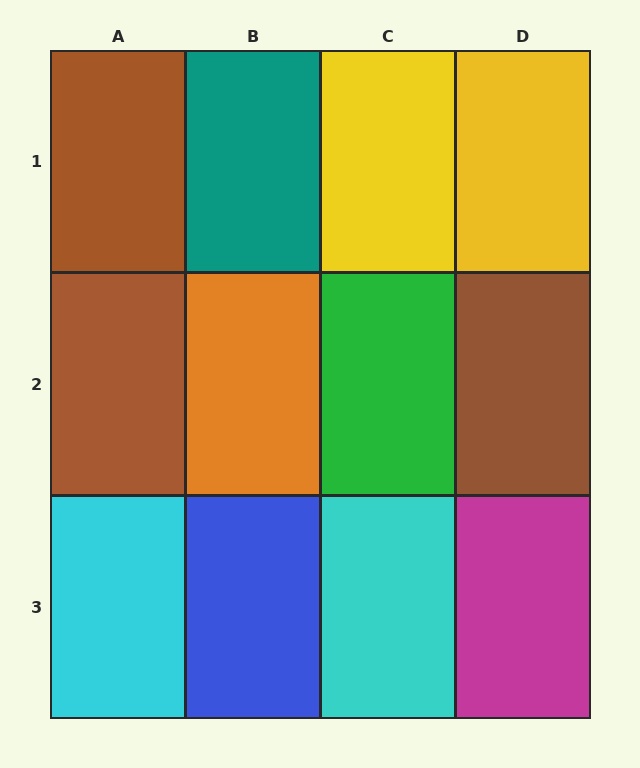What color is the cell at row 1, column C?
Yellow.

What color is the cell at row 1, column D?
Yellow.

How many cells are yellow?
2 cells are yellow.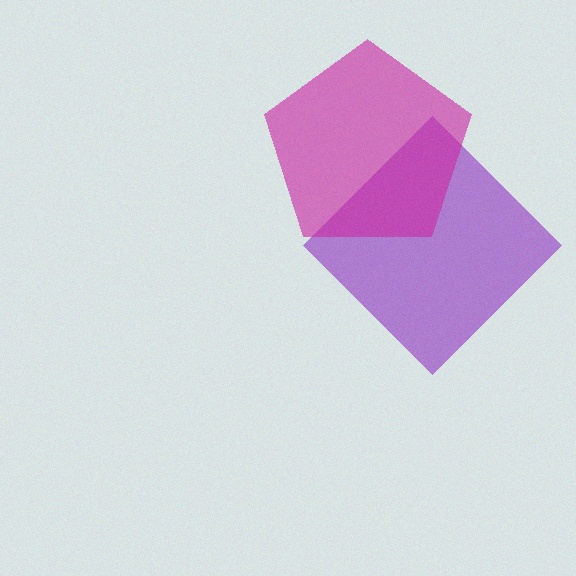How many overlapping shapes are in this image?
There are 2 overlapping shapes in the image.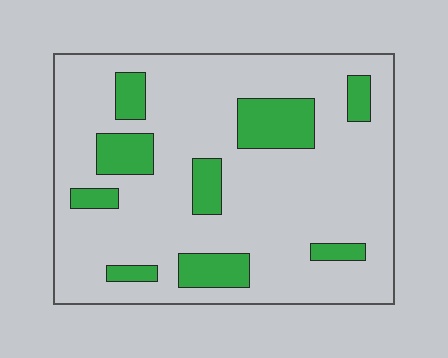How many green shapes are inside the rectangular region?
9.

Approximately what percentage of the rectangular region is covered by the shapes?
Approximately 20%.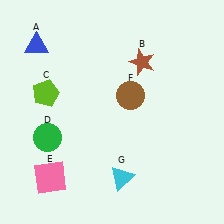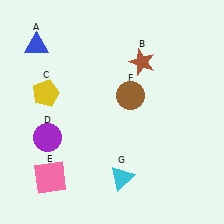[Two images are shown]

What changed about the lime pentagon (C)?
In Image 1, C is lime. In Image 2, it changed to yellow.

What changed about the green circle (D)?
In Image 1, D is green. In Image 2, it changed to purple.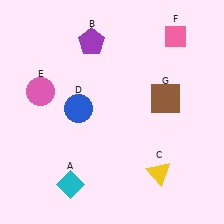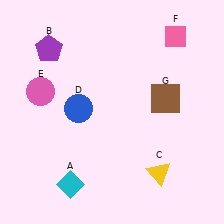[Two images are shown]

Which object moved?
The purple pentagon (B) moved left.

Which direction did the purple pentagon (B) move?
The purple pentagon (B) moved left.